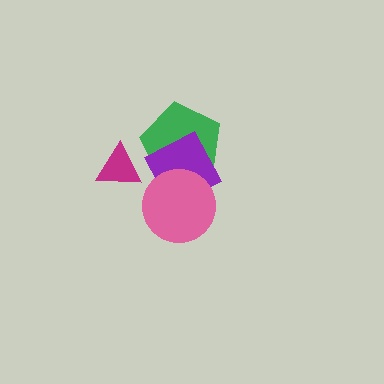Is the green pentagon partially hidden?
Yes, it is partially covered by another shape.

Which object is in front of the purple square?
The pink circle is in front of the purple square.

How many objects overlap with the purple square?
2 objects overlap with the purple square.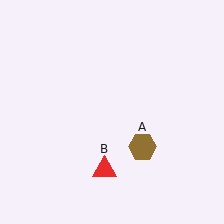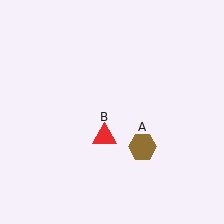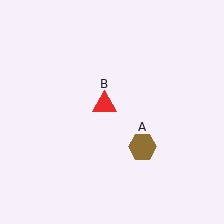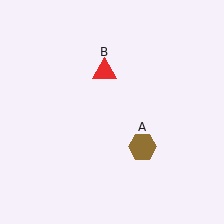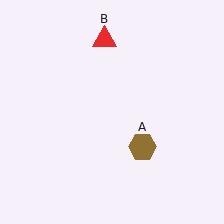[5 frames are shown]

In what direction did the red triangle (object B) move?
The red triangle (object B) moved up.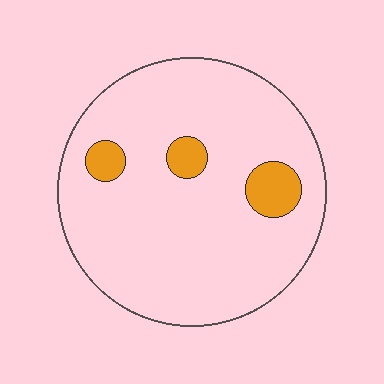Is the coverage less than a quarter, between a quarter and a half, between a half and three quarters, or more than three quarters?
Less than a quarter.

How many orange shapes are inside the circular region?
3.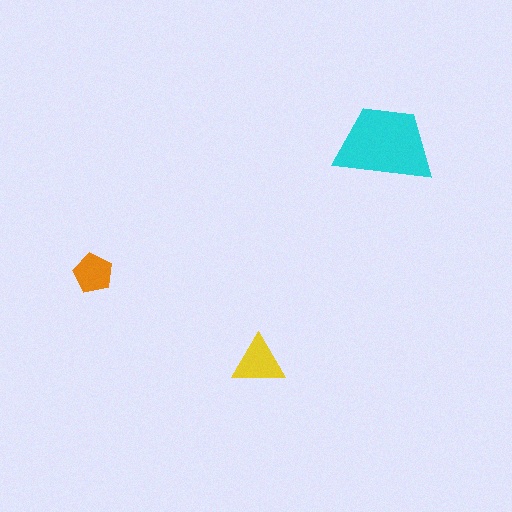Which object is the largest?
The cyan trapezoid.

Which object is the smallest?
The orange pentagon.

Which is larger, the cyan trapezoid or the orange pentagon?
The cyan trapezoid.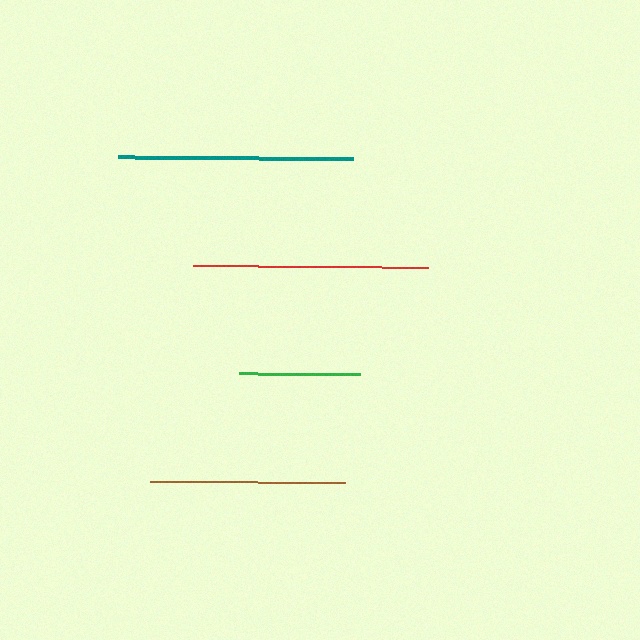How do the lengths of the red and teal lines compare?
The red and teal lines are approximately the same length.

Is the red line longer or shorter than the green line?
The red line is longer than the green line.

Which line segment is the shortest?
The green line is the shortest at approximately 121 pixels.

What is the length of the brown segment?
The brown segment is approximately 196 pixels long.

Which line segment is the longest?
The red line is the longest at approximately 236 pixels.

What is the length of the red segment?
The red segment is approximately 236 pixels long.